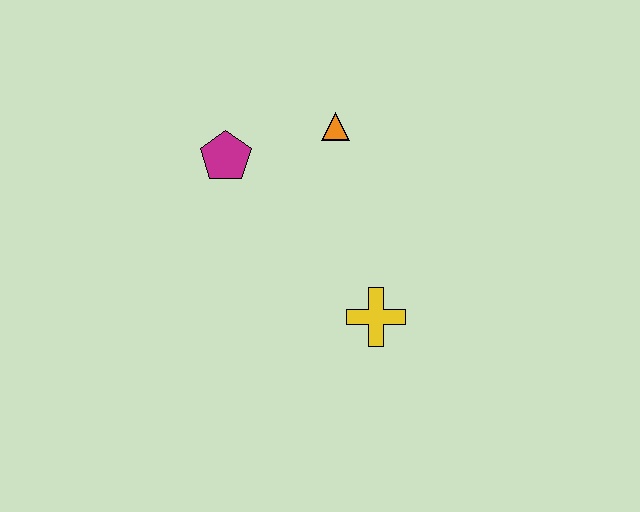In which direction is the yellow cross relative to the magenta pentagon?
The yellow cross is below the magenta pentagon.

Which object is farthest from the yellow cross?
The magenta pentagon is farthest from the yellow cross.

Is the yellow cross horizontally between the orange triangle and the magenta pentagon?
No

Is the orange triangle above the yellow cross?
Yes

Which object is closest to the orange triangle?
The magenta pentagon is closest to the orange triangle.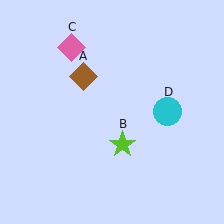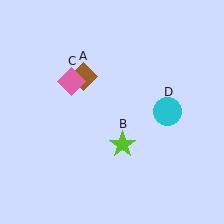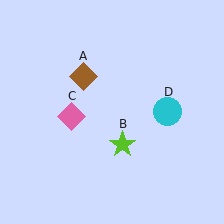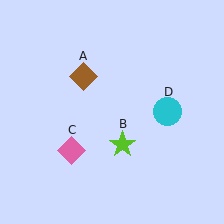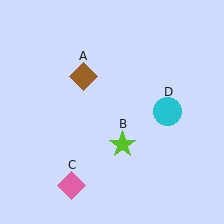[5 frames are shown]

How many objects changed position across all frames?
1 object changed position: pink diamond (object C).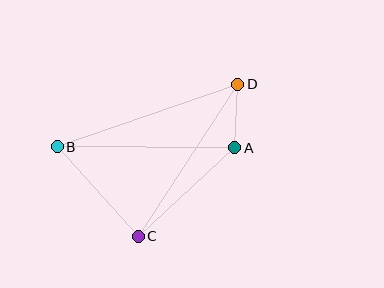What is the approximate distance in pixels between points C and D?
The distance between C and D is approximately 181 pixels.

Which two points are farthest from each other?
Points B and D are farthest from each other.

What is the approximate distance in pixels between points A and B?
The distance between A and B is approximately 177 pixels.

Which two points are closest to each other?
Points A and D are closest to each other.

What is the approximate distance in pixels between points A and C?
The distance between A and C is approximately 131 pixels.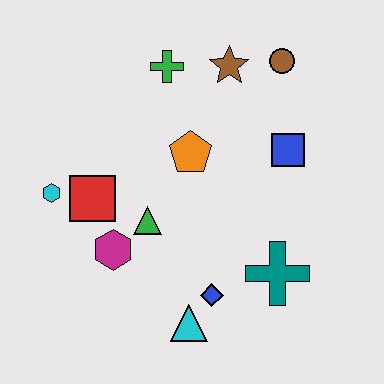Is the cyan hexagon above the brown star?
No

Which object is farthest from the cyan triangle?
The brown circle is farthest from the cyan triangle.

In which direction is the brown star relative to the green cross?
The brown star is to the right of the green cross.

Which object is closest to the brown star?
The brown circle is closest to the brown star.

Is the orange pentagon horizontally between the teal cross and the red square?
Yes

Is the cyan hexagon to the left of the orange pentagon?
Yes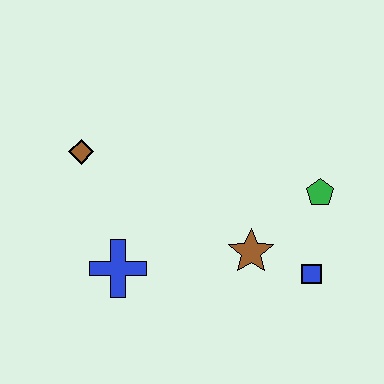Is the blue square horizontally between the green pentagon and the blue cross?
Yes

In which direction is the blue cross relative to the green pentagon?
The blue cross is to the left of the green pentagon.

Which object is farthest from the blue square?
The brown diamond is farthest from the blue square.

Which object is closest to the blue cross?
The brown diamond is closest to the blue cross.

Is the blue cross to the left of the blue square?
Yes